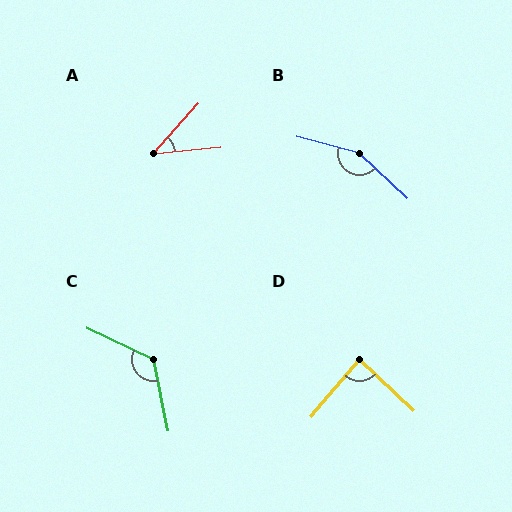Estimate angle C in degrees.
Approximately 127 degrees.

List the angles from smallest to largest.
A (42°), D (87°), C (127°), B (151°).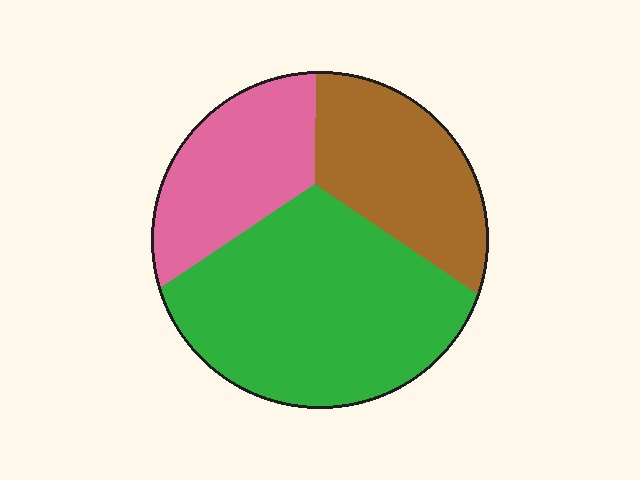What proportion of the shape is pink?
Pink takes up less than a quarter of the shape.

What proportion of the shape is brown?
Brown takes up between a quarter and a half of the shape.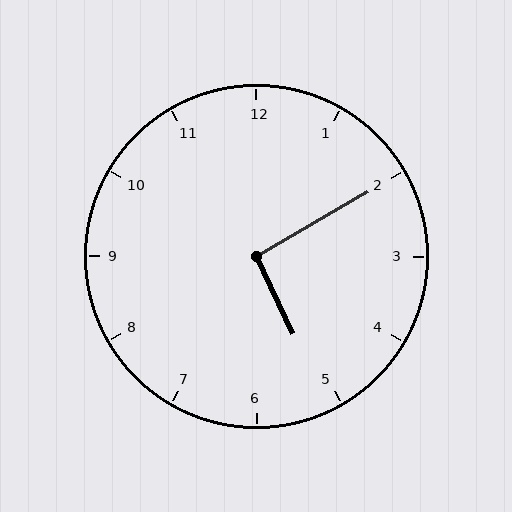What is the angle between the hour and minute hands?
Approximately 95 degrees.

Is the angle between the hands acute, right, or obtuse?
It is right.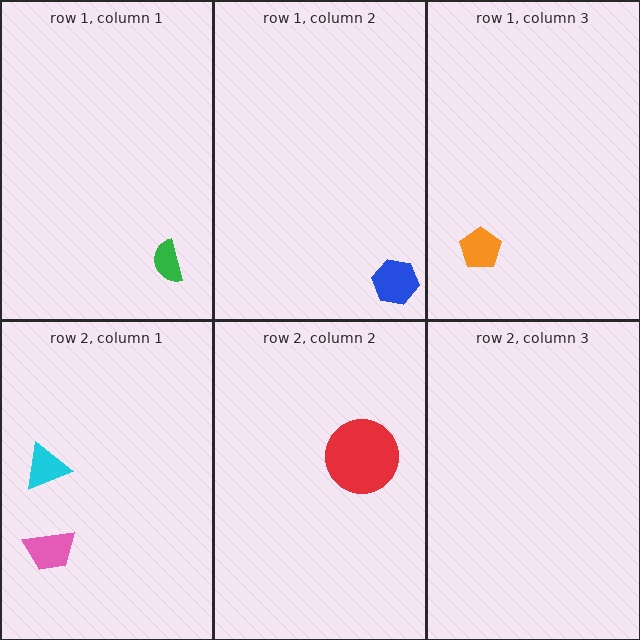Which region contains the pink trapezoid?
The row 2, column 1 region.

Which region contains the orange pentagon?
The row 1, column 3 region.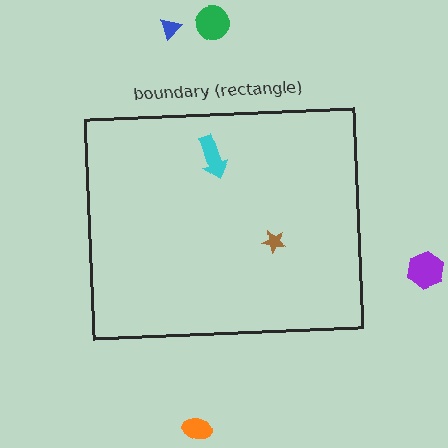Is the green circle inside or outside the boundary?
Outside.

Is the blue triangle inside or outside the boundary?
Outside.